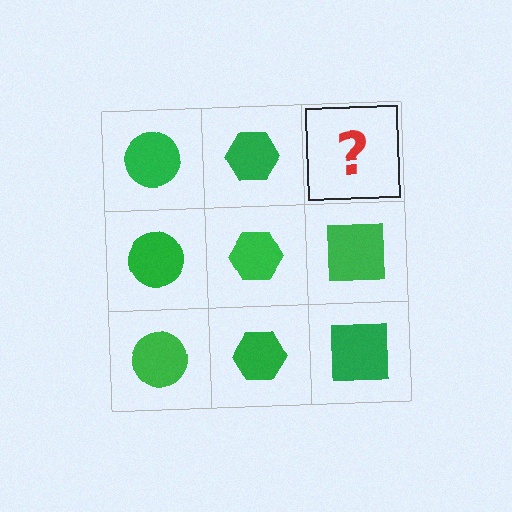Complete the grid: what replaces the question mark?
The question mark should be replaced with a green square.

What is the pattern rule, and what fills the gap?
The rule is that each column has a consistent shape. The gap should be filled with a green square.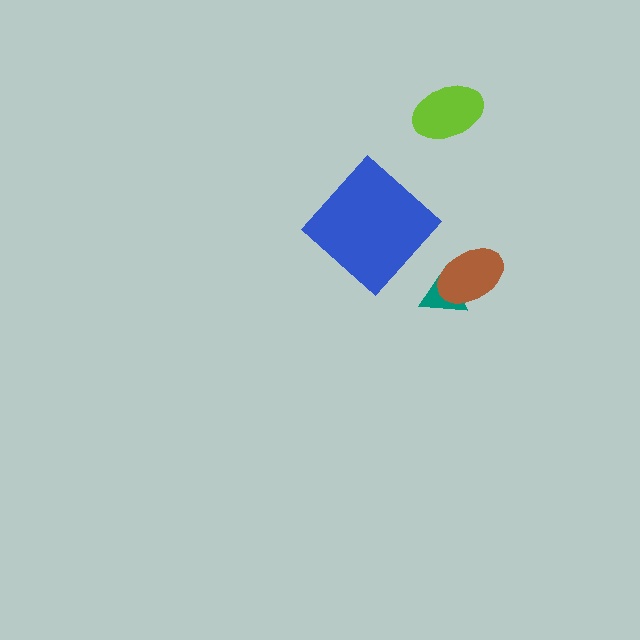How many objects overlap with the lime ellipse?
0 objects overlap with the lime ellipse.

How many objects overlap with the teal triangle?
1 object overlaps with the teal triangle.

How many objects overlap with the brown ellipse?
1 object overlaps with the brown ellipse.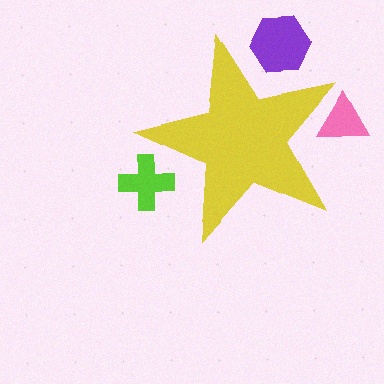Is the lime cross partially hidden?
Yes, the lime cross is partially hidden behind the yellow star.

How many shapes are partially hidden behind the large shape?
3 shapes are partially hidden.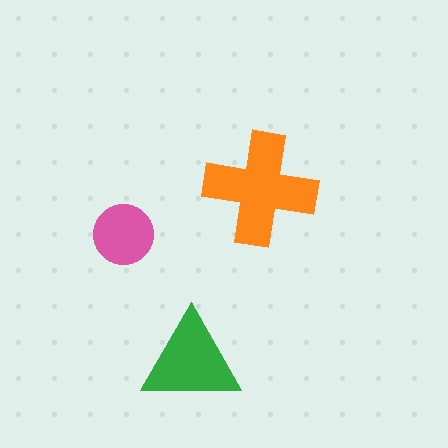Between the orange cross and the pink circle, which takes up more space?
The orange cross.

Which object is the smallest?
The pink circle.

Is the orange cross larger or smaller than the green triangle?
Larger.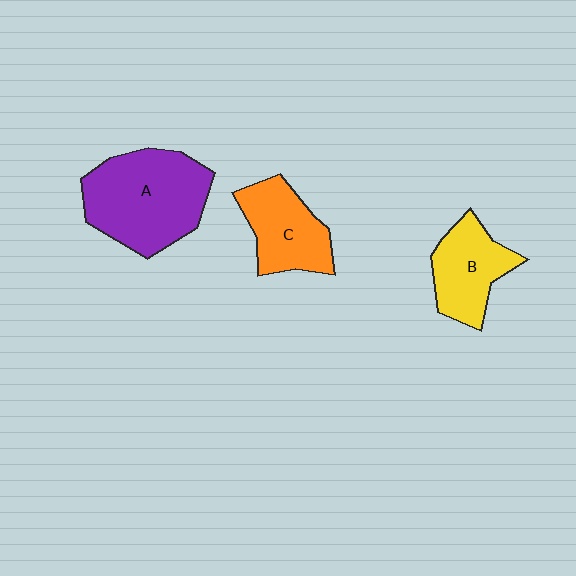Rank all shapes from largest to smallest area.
From largest to smallest: A (purple), C (orange), B (yellow).